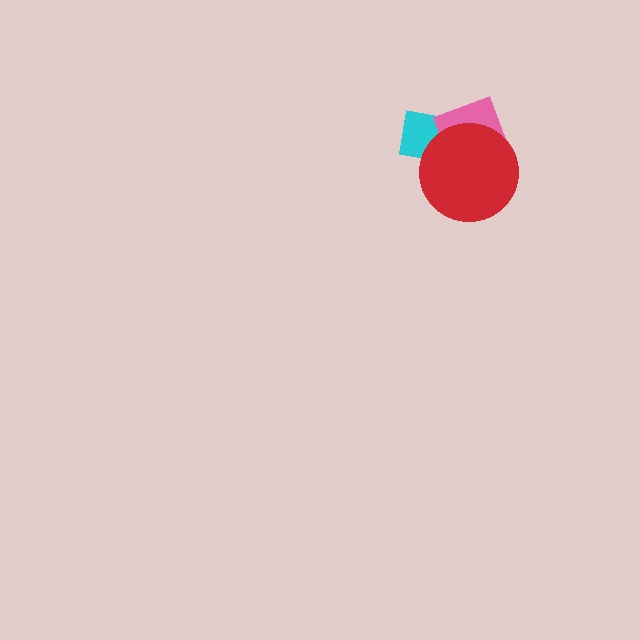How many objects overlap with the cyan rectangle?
2 objects overlap with the cyan rectangle.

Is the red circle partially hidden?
No, no other shape covers it.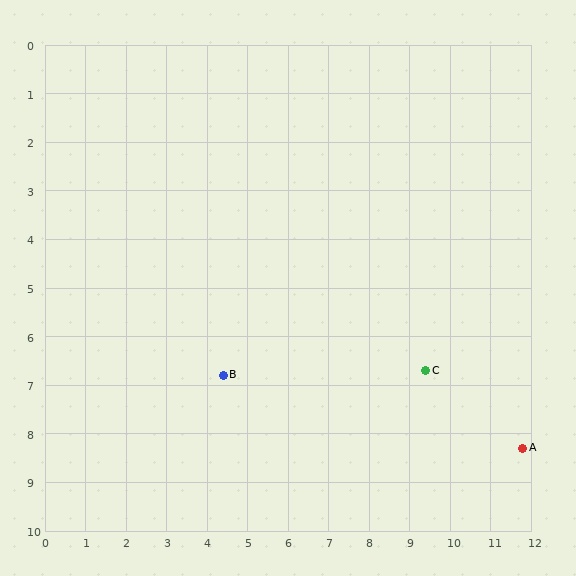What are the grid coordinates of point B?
Point B is at approximately (4.4, 6.8).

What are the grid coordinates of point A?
Point A is at approximately (11.8, 8.3).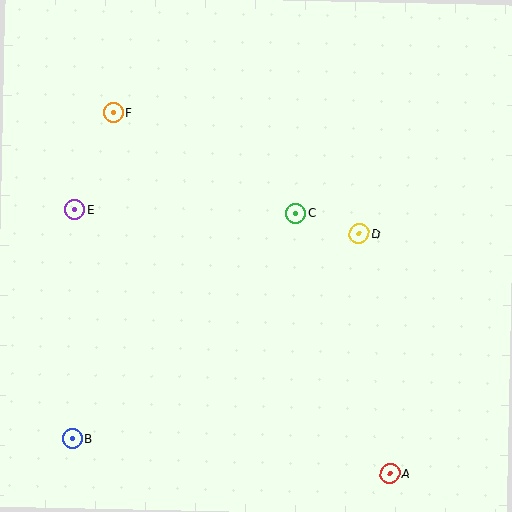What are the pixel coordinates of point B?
Point B is at (73, 439).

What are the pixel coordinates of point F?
Point F is at (113, 113).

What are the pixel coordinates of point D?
Point D is at (359, 234).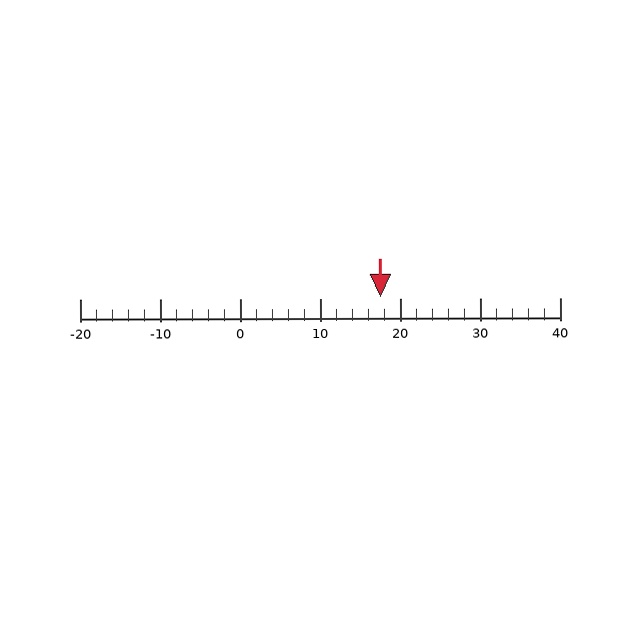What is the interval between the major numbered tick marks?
The major tick marks are spaced 10 units apart.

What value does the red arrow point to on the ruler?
The red arrow points to approximately 18.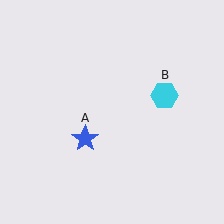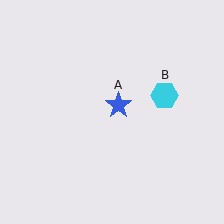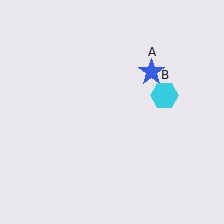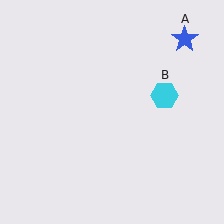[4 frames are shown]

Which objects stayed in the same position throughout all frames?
Cyan hexagon (object B) remained stationary.